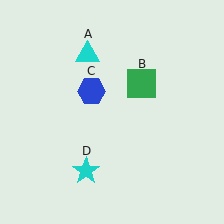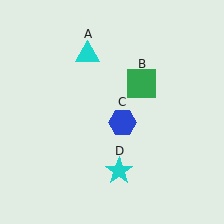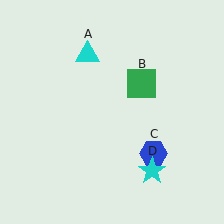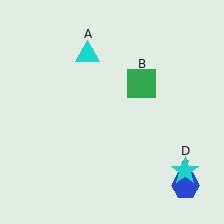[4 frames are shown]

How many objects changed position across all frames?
2 objects changed position: blue hexagon (object C), cyan star (object D).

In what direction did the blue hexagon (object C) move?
The blue hexagon (object C) moved down and to the right.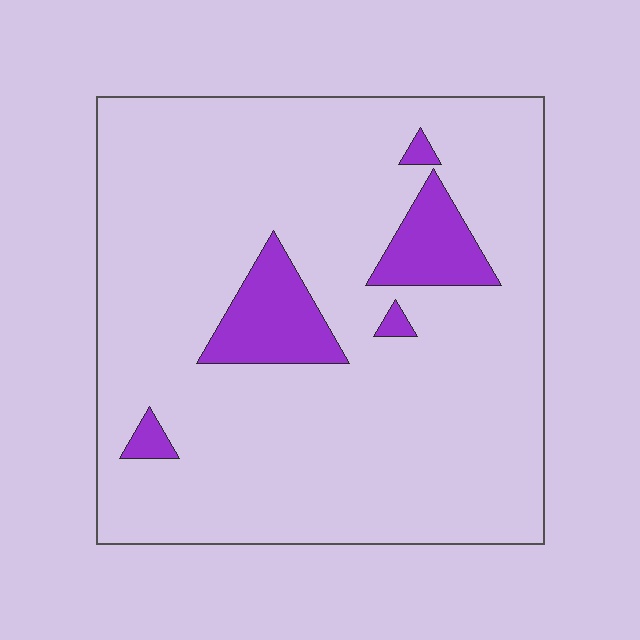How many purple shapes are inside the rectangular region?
5.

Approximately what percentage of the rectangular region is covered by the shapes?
Approximately 10%.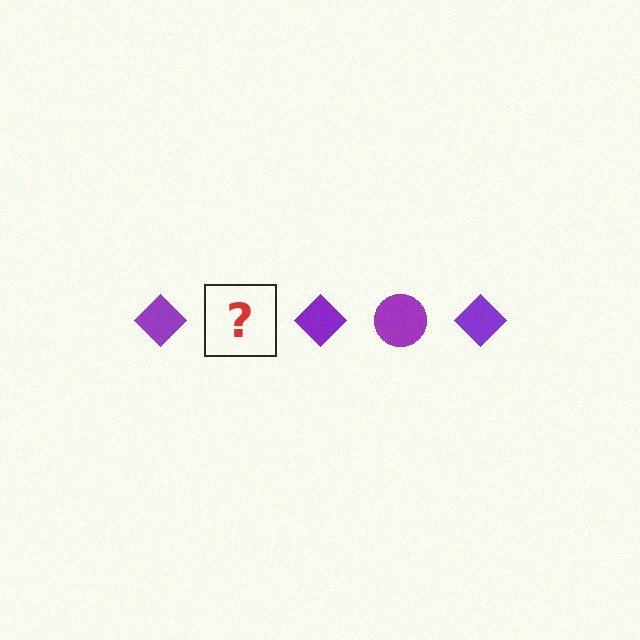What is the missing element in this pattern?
The missing element is a purple circle.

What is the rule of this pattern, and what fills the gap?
The rule is that the pattern cycles through diamond, circle shapes in purple. The gap should be filled with a purple circle.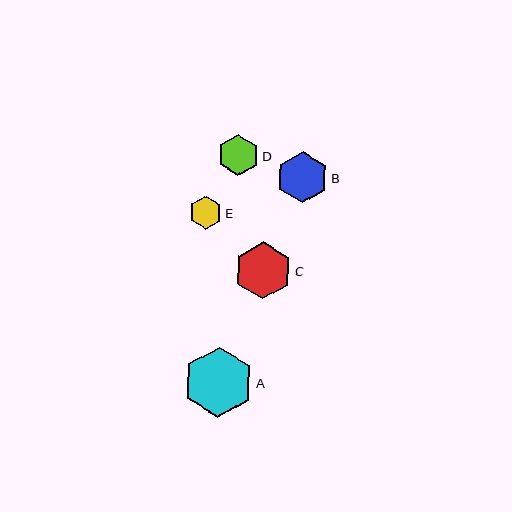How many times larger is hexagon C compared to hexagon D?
Hexagon C is approximately 1.4 times the size of hexagon D.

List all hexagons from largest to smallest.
From largest to smallest: A, C, B, D, E.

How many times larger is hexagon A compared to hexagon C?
Hexagon A is approximately 1.2 times the size of hexagon C.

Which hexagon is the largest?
Hexagon A is the largest with a size of approximately 70 pixels.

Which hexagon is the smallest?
Hexagon E is the smallest with a size of approximately 33 pixels.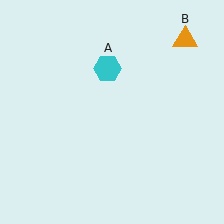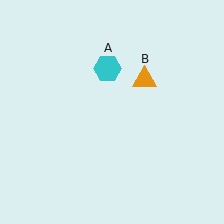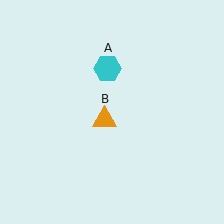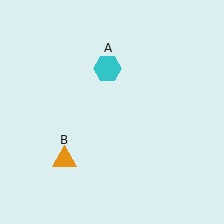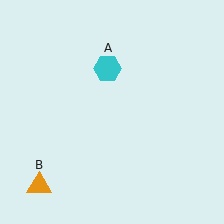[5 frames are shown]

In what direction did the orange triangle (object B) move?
The orange triangle (object B) moved down and to the left.